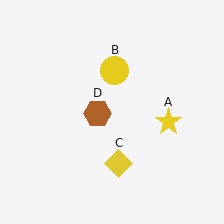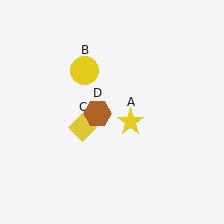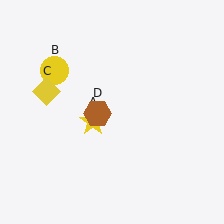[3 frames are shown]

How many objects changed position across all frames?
3 objects changed position: yellow star (object A), yellow circle (object B), yellow diamond (object C).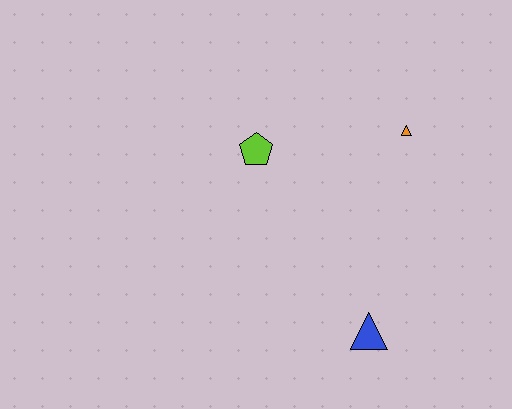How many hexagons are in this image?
There are no hexagons.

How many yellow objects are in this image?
There are no yellow objects.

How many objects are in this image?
There are 3 objects.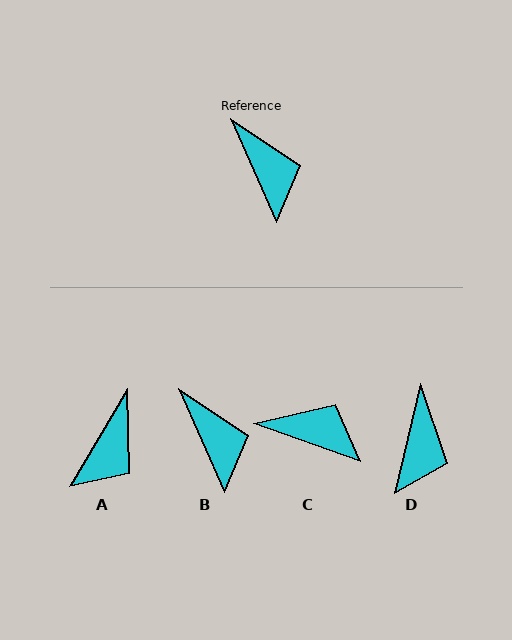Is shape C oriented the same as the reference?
No, it is off by about 47 degrees.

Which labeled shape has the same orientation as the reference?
B.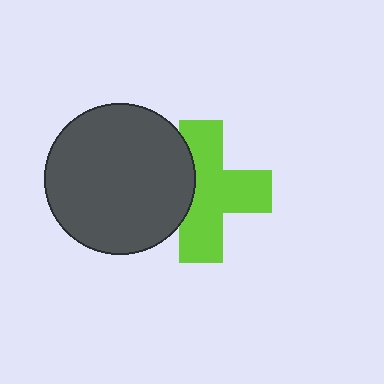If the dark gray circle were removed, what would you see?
You would see the complete lime cross.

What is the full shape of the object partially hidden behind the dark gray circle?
The partially hidden object is a lime cross.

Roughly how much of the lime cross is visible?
Most of it is visible (roughly 69%).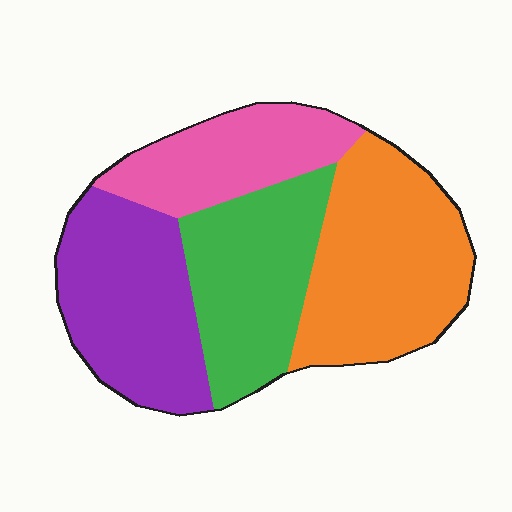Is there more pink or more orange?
Orange.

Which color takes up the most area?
Orange, at roughly 30%.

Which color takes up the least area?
Pink, at roughly 20%.